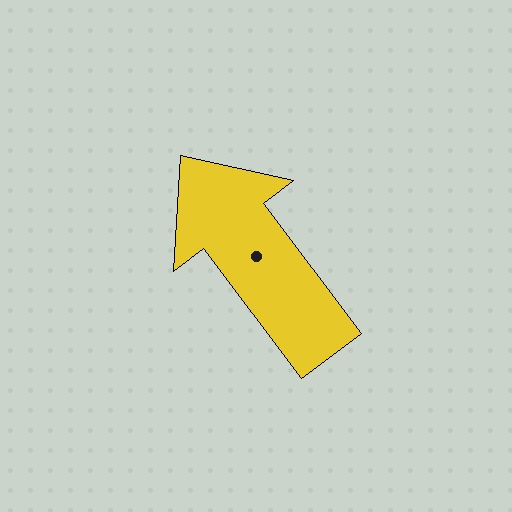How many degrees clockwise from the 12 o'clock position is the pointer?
Approximately 323 degrees.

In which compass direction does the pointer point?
Northwest.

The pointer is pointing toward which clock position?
Roughly 11 o'clock.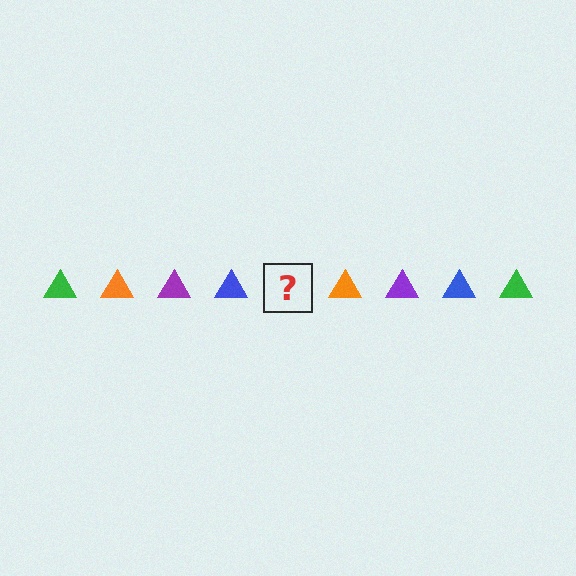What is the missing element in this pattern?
The missing element is a green triangle.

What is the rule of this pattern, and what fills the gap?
The rule is that the pattern cycles through green, orange, purple, blue triangles. The gap should be filled with a green triangle.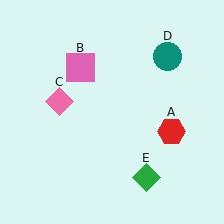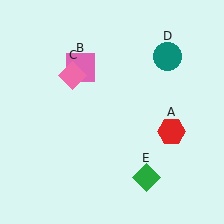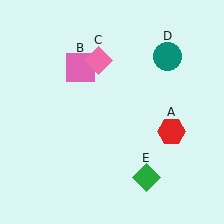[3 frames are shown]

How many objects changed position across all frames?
1 object changed position: pink diamond (object C).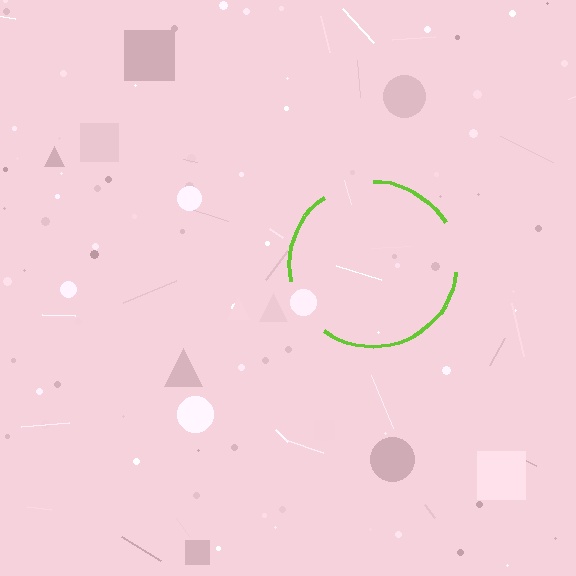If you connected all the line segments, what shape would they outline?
They would outline a circle.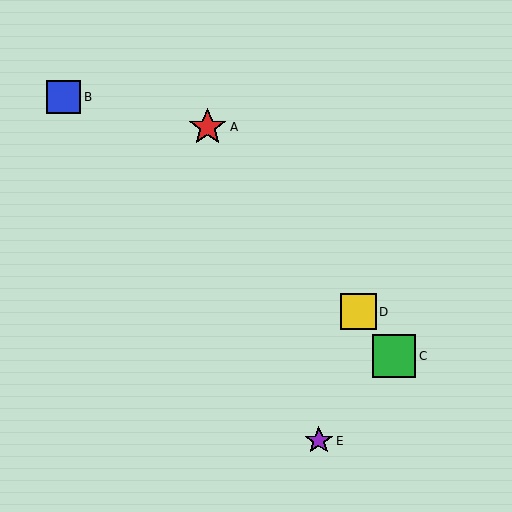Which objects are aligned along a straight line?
Objects A, C, D are aligned along a straight line.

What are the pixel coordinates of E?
Object E is at (319, 441).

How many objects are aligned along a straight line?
3 objects (A, C, D) are aligned along a straight line.